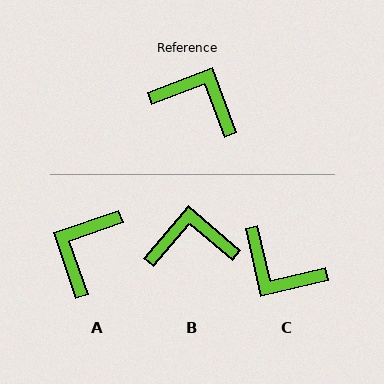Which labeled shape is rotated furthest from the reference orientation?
C, about 172 degrees away.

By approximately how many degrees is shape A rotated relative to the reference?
Approximately 88 degrees counter-clockwise.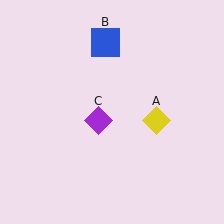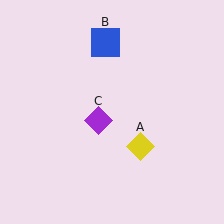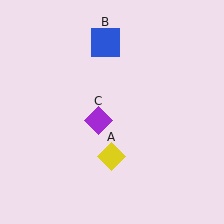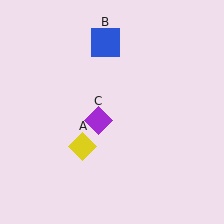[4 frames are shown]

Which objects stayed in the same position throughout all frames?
Blue square (object B) and purple diamond (object C) remained stationary.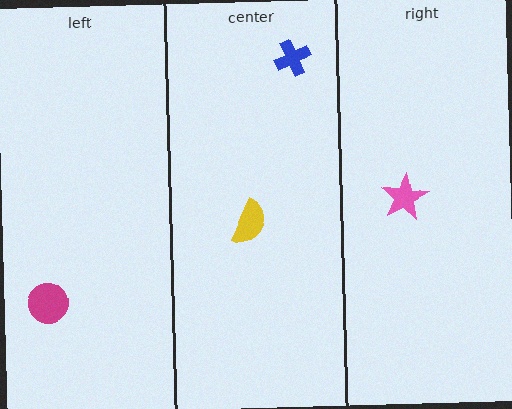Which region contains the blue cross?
The center region.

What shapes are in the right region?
The pink star.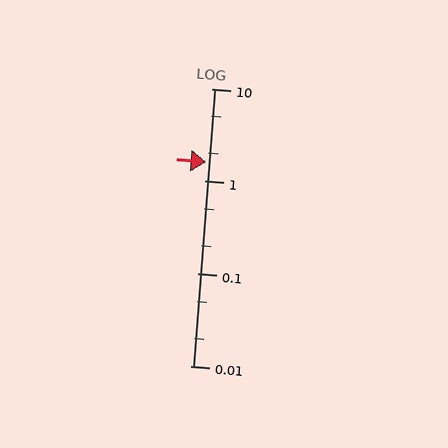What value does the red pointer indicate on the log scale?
The pointer indicates approximately 1.6.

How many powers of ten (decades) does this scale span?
The scale spans 3 decades, from 0.01 to 10.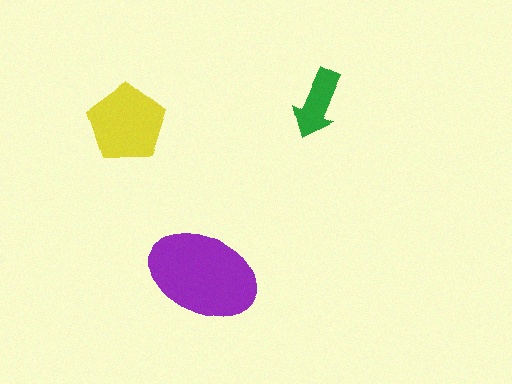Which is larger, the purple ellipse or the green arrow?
The purple ellipse.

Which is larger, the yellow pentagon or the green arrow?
The yellow pentagon.